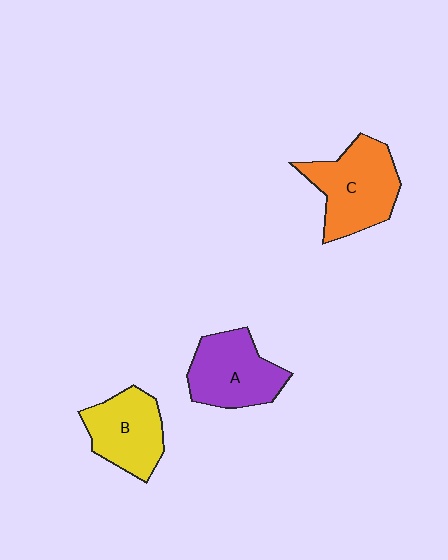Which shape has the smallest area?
Shape B (yellow).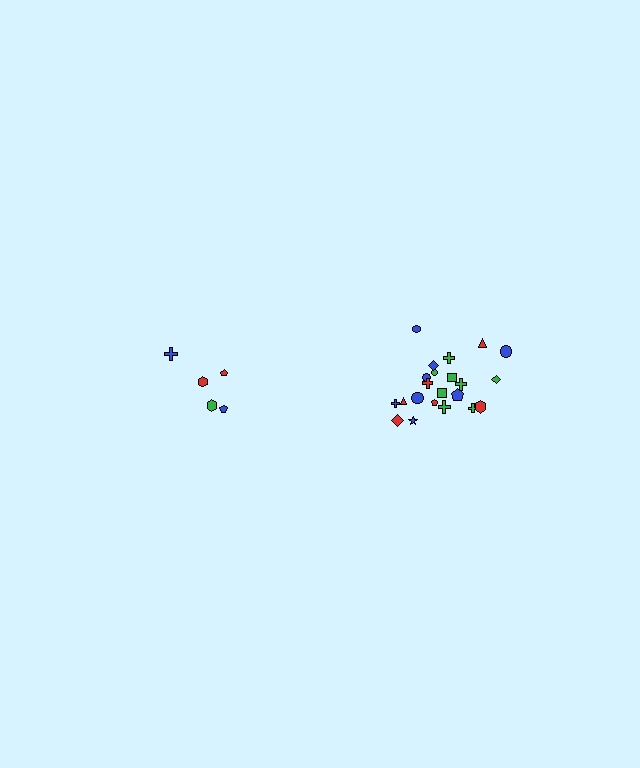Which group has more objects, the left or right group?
The right group.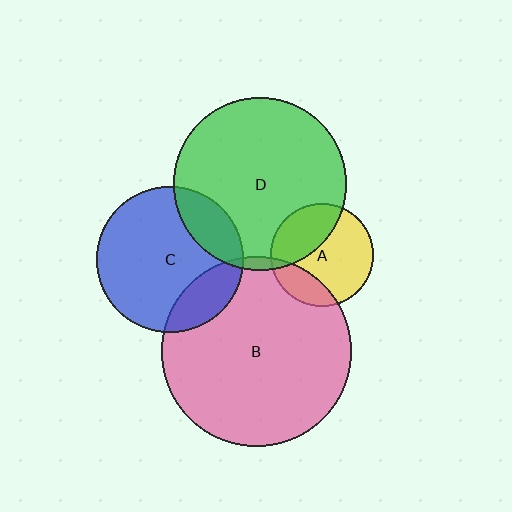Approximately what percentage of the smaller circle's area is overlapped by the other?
Approximately 35%.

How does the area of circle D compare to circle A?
Approximately 2.9 times.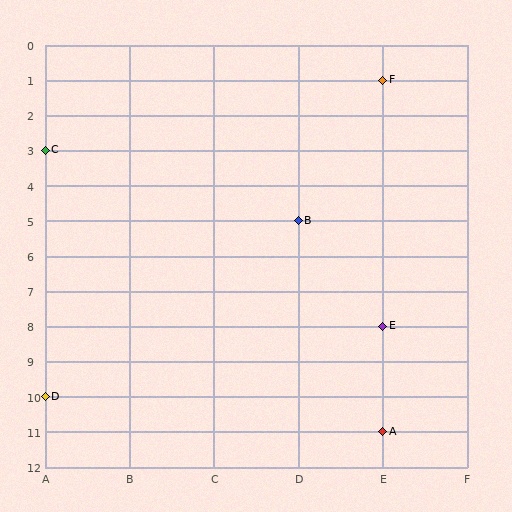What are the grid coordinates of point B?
Point B is at grid coordinates (D, 5).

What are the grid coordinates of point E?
Point E is at grid coordinates (E, 8).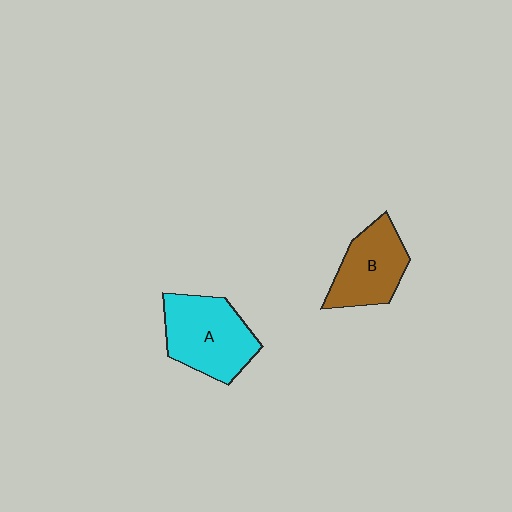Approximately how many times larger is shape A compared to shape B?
Approximately 1.2 times.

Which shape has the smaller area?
Shape B (brown).